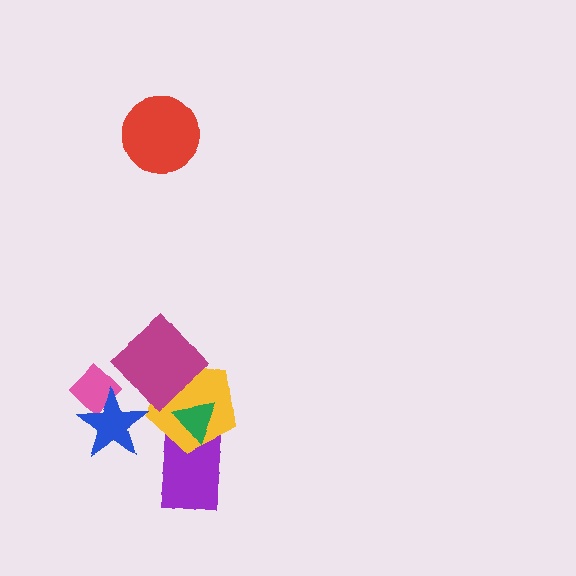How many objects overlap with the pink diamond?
1 object overlaps with the pink diamond.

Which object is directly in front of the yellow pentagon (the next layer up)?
The magenta diamond is directly in front of the yellow pentagon.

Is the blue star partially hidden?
No, no other shape covers it.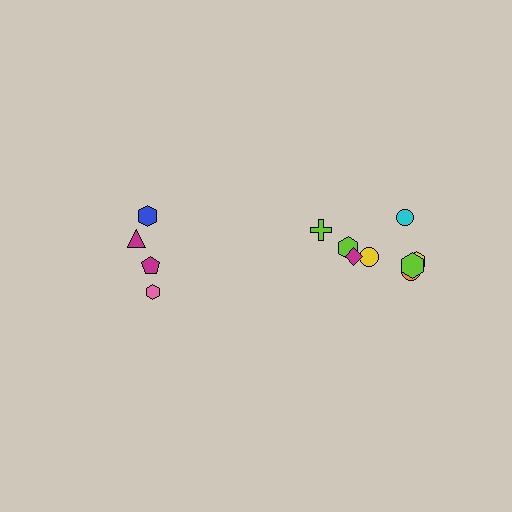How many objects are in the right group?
There are 8 objects.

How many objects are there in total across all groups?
There are 12 objects.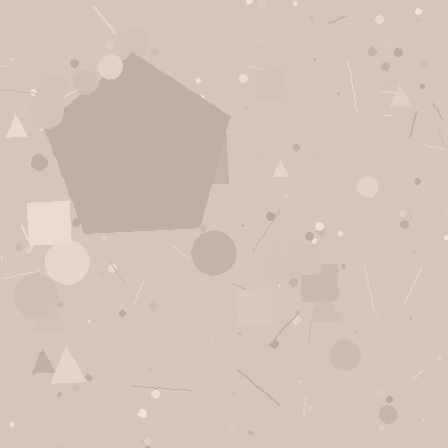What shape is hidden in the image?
A pentagon is hidden in the image.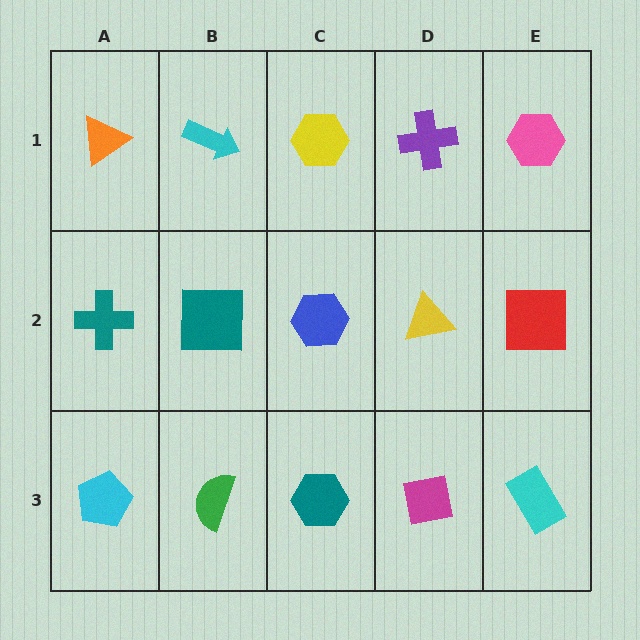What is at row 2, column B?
A teal square.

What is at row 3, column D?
A magenta square.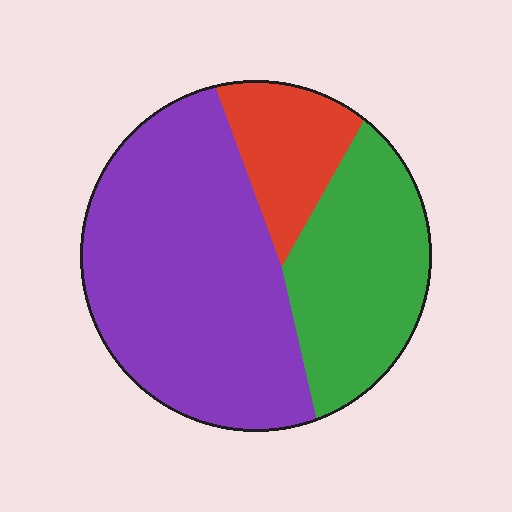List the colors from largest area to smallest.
From largest to smallest: purple, green, red.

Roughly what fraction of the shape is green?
Green covers about 30% of the shape.